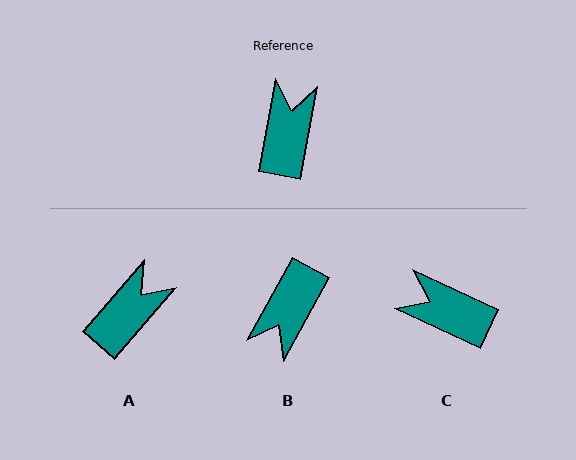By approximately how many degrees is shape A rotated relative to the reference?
Approximately 30 degrees clockwise.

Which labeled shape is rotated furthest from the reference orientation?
B, about 162 degrees away.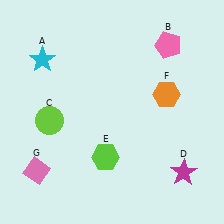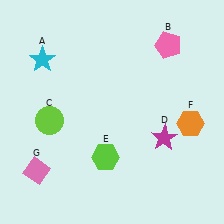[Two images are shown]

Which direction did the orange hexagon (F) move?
The orange hexagon (F) moved down.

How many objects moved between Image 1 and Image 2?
2 objects moved between the two images.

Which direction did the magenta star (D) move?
The magenta star (D) moved up.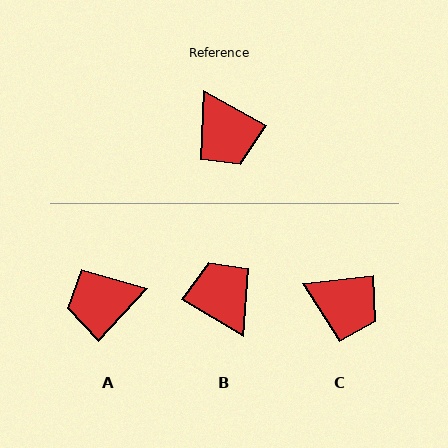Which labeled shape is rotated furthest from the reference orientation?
B, about 178 degrees away.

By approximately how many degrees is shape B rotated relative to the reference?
Approximately 178 degrees counter-clockwise.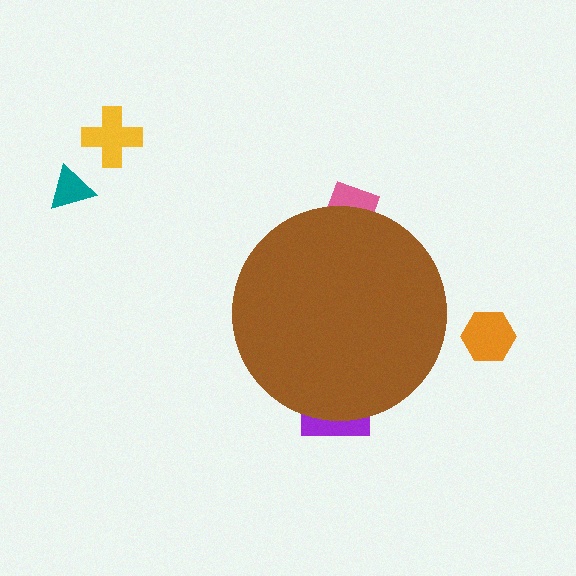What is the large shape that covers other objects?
A brown circle.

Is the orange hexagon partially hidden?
No, the orange hexagon is fully visible.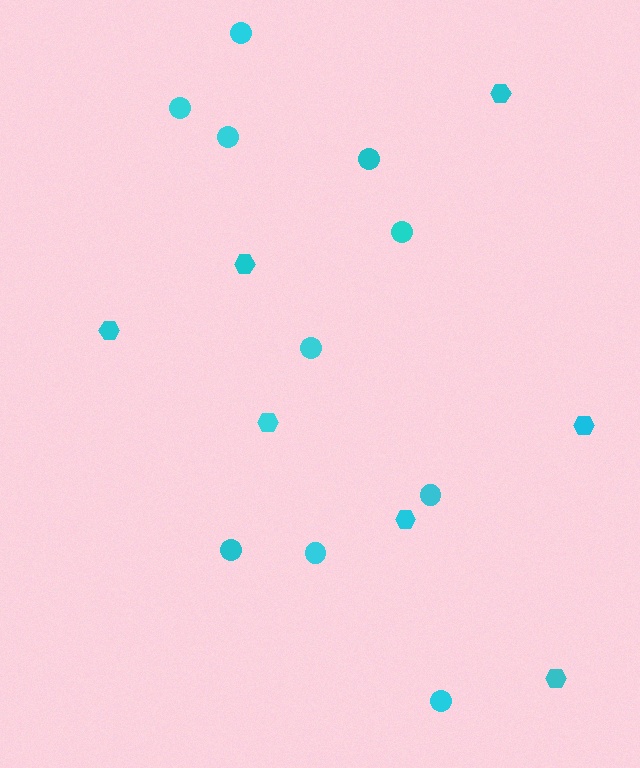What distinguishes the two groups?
There are 2 groups: one group of circles (10) and one group of hexagons (7).